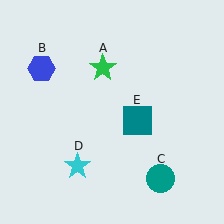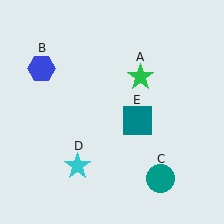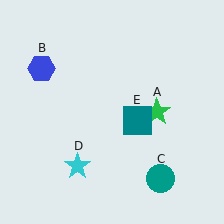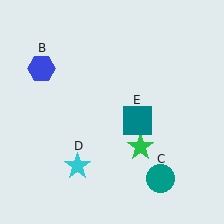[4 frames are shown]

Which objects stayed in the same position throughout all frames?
Blue hexagon (object B) and teal circle (object C) and cyan star (object D) and teal square (object E) remained stationary.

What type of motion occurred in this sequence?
The green star (object A) rotated clockwise around the center of the scene.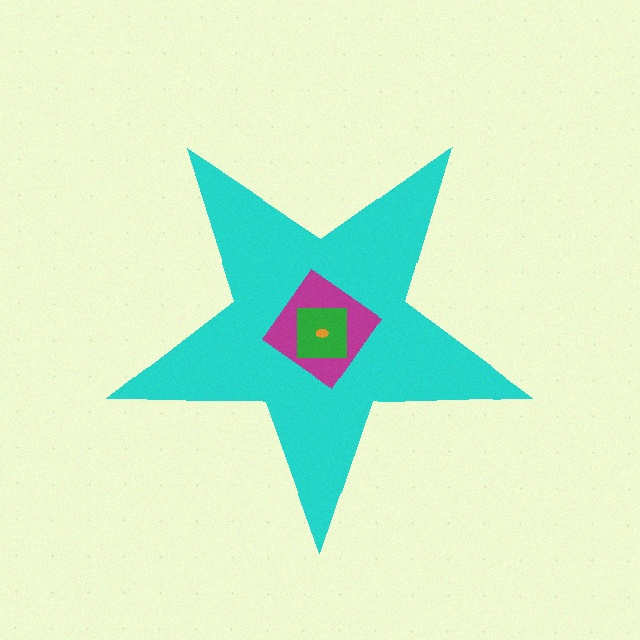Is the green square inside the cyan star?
Yes.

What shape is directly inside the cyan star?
The magenta diamond.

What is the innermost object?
The orange ellipse.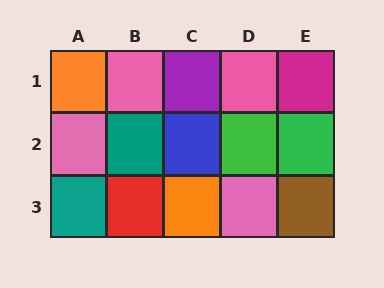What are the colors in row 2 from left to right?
Pink, teal, blue, green, green.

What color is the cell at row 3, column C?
Orange.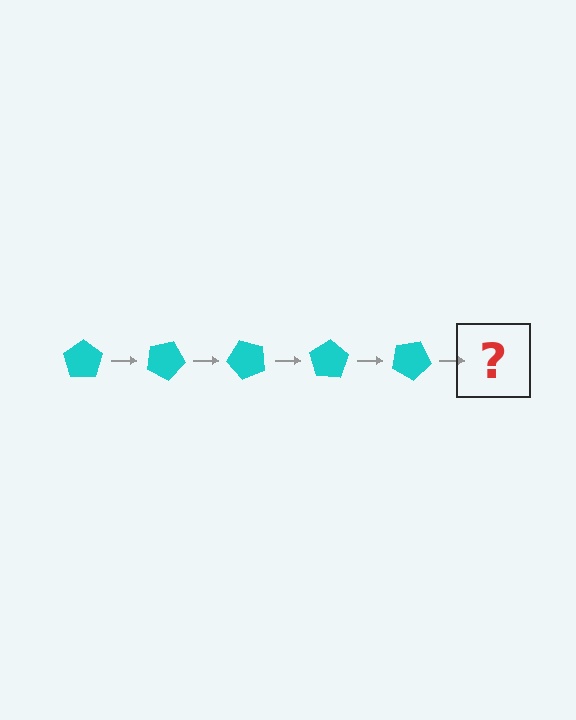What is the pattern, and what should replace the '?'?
The pattern is that the pentagon rotates 25 degrees each step. The '?' should be a cyan pentagon rotated 125 degrees.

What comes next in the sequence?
The next element should be a cyan pentagon rotated 125 degrees.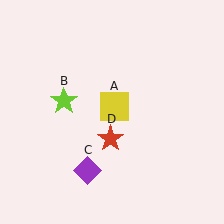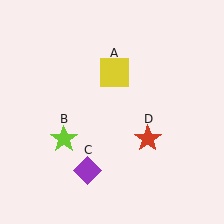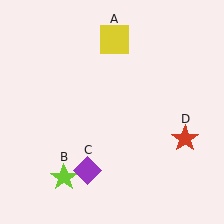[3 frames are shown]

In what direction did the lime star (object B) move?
The lime star (object B) moved down.